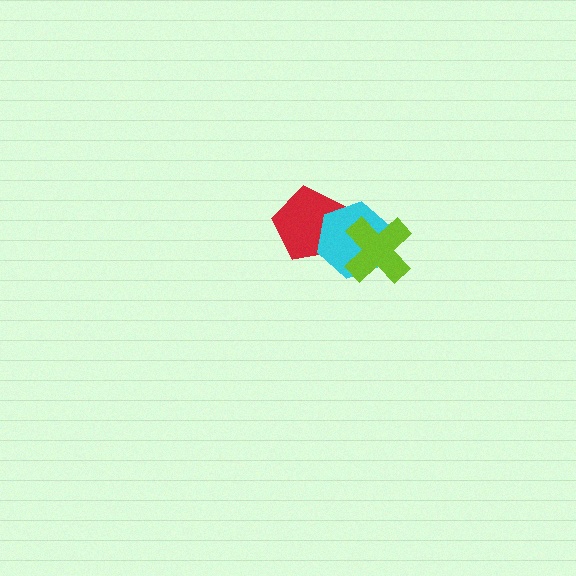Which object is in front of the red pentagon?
The cyan hexagon is in front of the red pentagon.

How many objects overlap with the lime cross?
1 object overlaps with the lime cross.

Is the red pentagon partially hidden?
Yes, it is partially covered by another shape.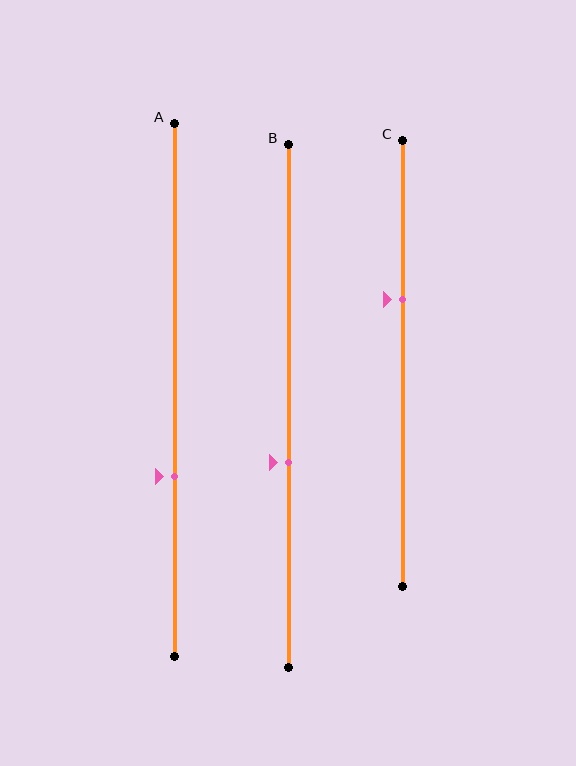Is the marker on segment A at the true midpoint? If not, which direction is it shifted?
No, the marker on segment A is shifted downward by about 16% of the segment length.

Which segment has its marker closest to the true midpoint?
Segment B has its marker closest to the true midpoint.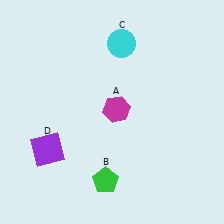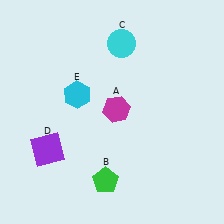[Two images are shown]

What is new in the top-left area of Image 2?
A cyan hexagon (E) was added in the top-left area of Image 2.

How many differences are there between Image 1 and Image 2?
There is 1 difference between the two images.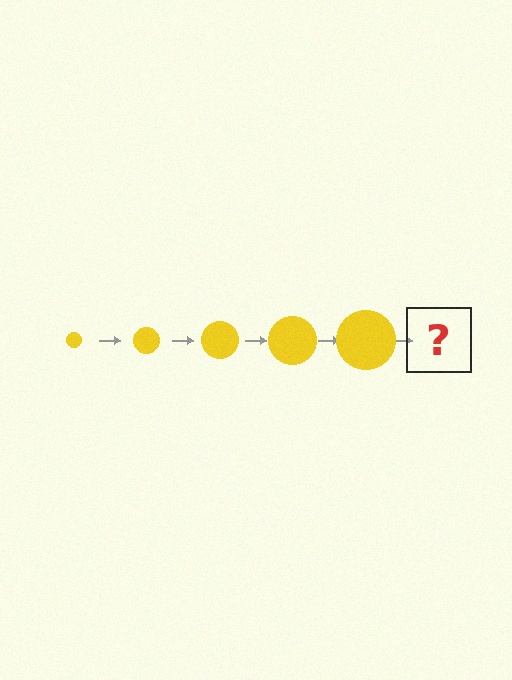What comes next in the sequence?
The next element should be a yellow circle, larger than the previous one.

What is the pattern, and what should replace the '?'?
The pattern is that the circle gets progressively larger each step. The '?' should be a yellow circle, larger than the previous one.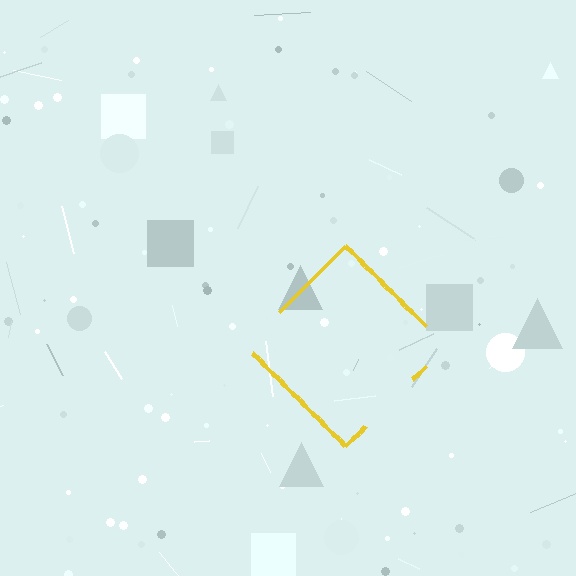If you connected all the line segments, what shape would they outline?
They would outline a diamond.